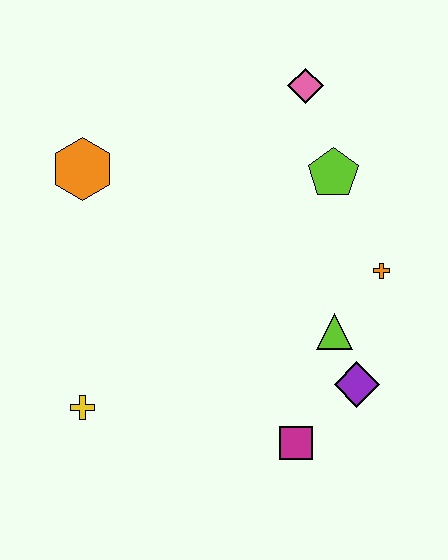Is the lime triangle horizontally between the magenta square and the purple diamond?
Yes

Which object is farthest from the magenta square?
The pink diamond is farthest from the magenta square.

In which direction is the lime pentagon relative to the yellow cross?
The lime pentagon is to the right of the yellow cross.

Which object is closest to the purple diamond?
The lime triangle is closest to the purple diamond.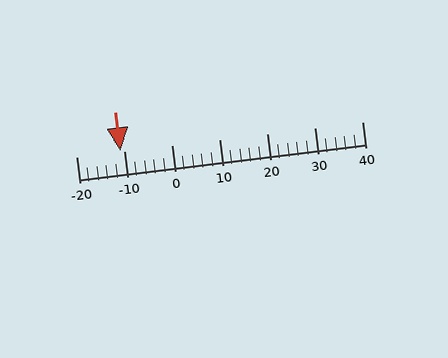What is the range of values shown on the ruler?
The ruler shows values from -20 to 40.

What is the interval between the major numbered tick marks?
The major tick marks are spaced 10 units apart.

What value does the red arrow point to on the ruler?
The red arrow points to approximately -11.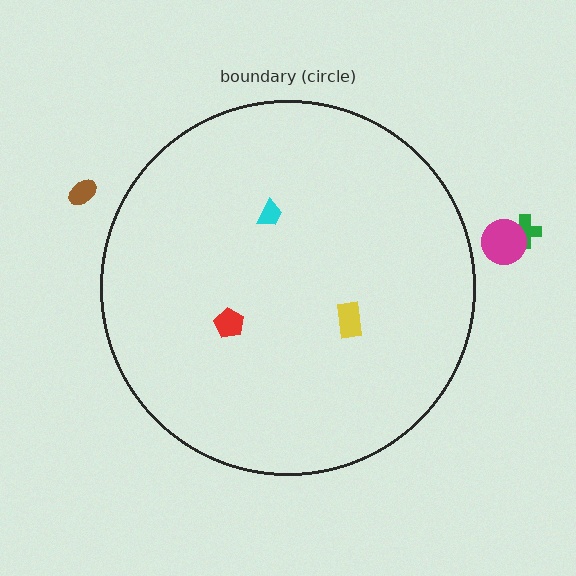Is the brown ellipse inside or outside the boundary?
Outside.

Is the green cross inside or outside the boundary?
Outside.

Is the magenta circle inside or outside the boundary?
Outside.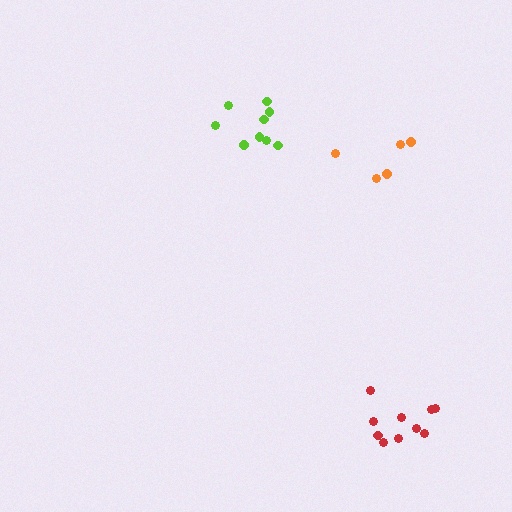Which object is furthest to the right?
The orange cluster is rightmost.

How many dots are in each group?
Group 1: 9 dots, Group 2: 5 dots, Group 3: 10 dots (24 total).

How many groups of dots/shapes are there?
There are 3 groups.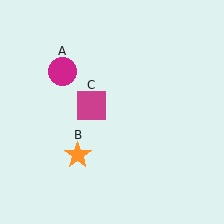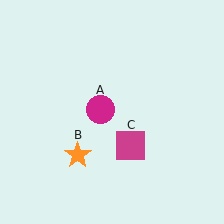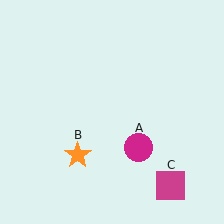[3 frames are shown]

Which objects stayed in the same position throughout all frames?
Orange star (object B) remained stationary.